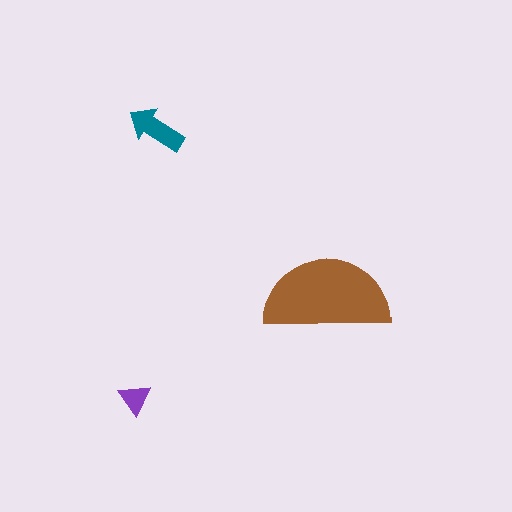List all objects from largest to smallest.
The brown semicircle, the teal arrow, the purple triangle.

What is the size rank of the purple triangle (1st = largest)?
3rd.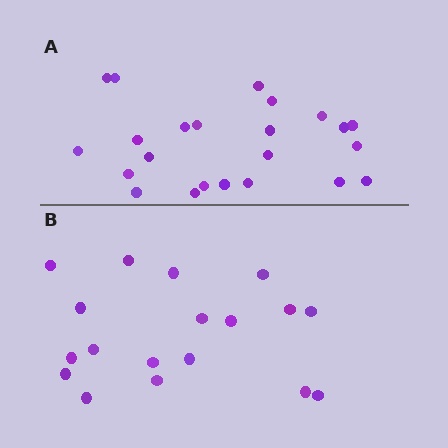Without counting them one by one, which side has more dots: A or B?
Region A (the top region) has more dots.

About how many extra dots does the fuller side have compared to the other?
Region A has about 5 more dots than region B.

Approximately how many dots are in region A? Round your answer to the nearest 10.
About 20 dots. (The exact count is 23, which rounds to 20.)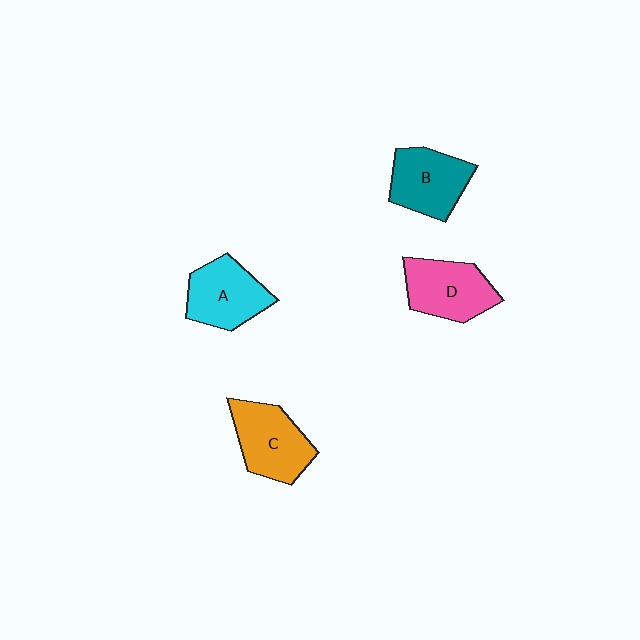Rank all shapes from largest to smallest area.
From largest to smallest: C (orange), D (pink), A (cyan), B (teal).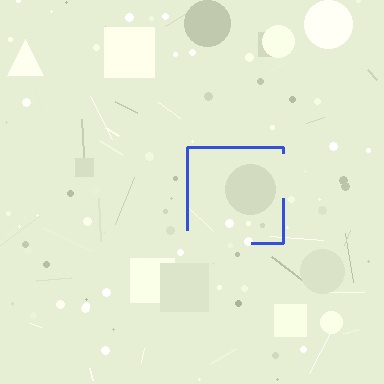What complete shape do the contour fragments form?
The contour fragments form a square.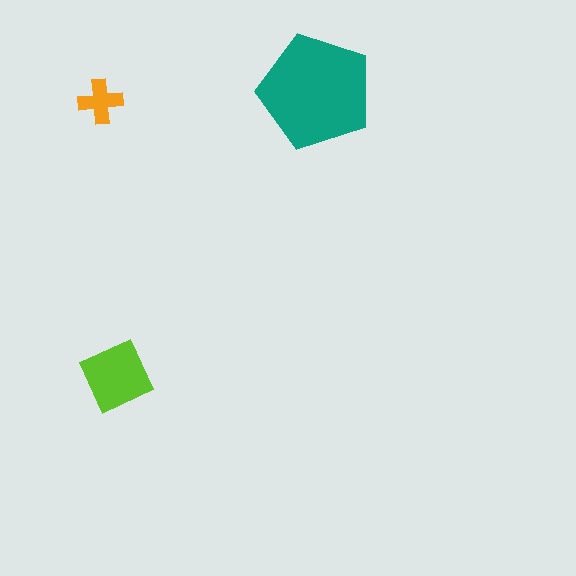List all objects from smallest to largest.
The orange cross, the lime diamond, the teal pentagon.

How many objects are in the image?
There are 3 objects in the image.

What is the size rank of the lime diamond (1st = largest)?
2nd.